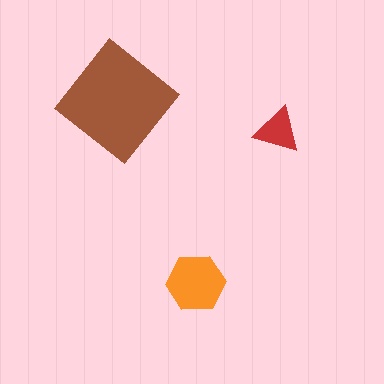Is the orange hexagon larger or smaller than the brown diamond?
Smaller.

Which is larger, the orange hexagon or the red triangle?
The orange hexagon.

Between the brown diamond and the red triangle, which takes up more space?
The brown diamond.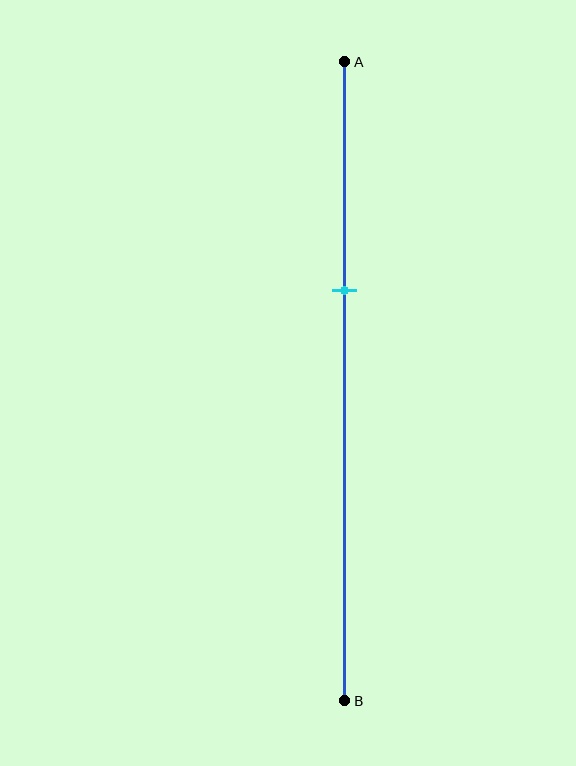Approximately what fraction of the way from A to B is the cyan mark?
The cyan mark is approximately 35% of the way from A to B.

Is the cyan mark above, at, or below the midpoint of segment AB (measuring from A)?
The cyan mark is above the midpoint of segment AB.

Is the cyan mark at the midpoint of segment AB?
No, the mark is at about 35% from A, not at the 50% midpoint.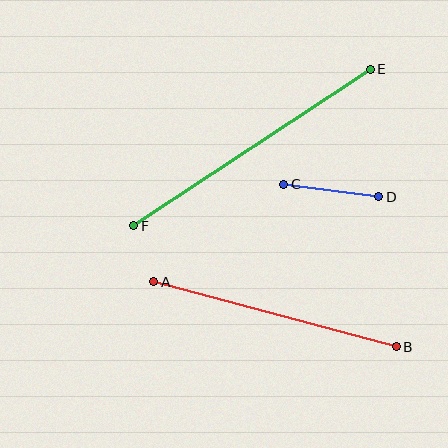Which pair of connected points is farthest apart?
Points E and F are farthest apart.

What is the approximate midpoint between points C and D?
The midpoint is at approximately (331, 191) pixels.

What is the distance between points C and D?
The distance is approximately 95 pixels.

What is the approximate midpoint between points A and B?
The midpoint is at approximately (275, 314) pixels.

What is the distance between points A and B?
The distance is approximately 251 pixels.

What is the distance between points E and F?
The distance is approximately 284 pixels.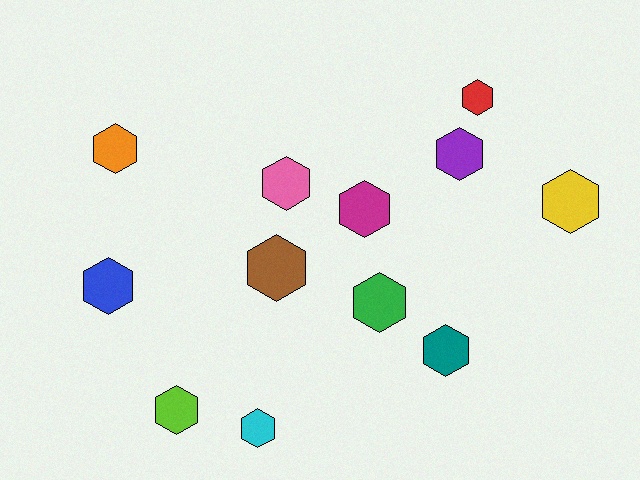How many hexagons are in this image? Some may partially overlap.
There are 12 hexagons.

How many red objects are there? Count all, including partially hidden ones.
There is 1 red object.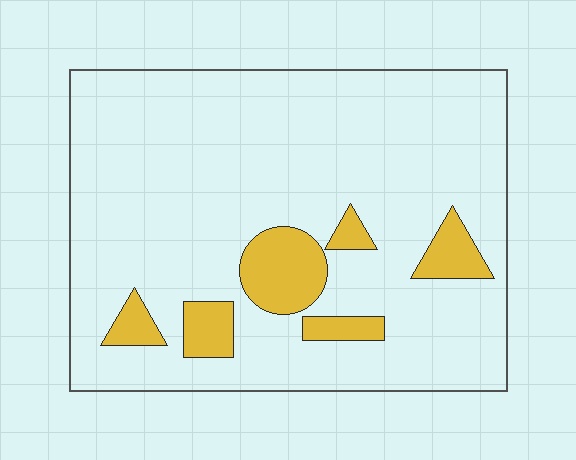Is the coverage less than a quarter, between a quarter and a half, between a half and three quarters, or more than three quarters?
Less than a quarter.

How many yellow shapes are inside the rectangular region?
6.